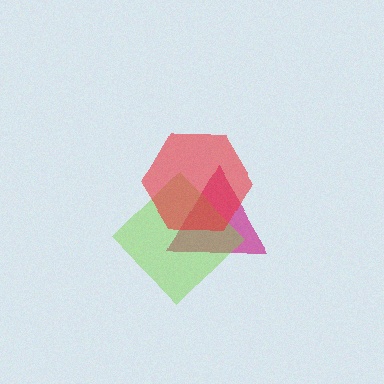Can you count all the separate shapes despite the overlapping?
Yes, there are 3 separate shapes.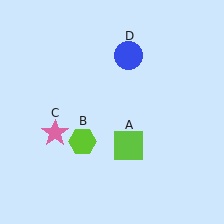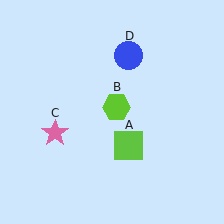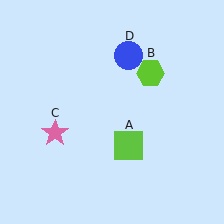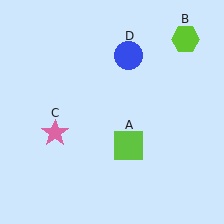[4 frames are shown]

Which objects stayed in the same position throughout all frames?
Lime square (object A) and pink star (object C) and blue circle (object D) remained stationary.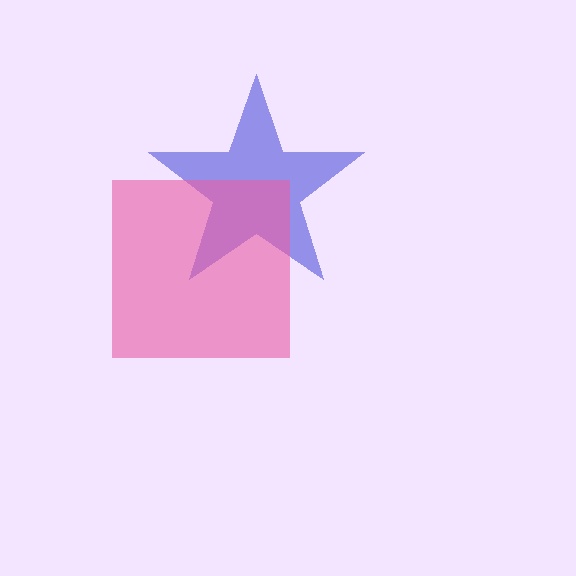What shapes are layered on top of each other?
The layered shapes are: a blue star, a pink square.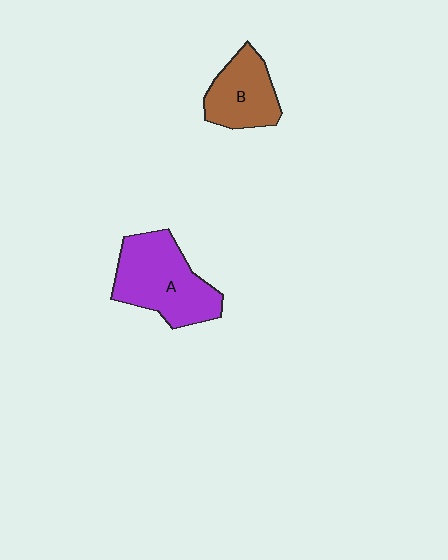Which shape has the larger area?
Shape A (purple).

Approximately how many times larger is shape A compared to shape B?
Approximately 1.5 times.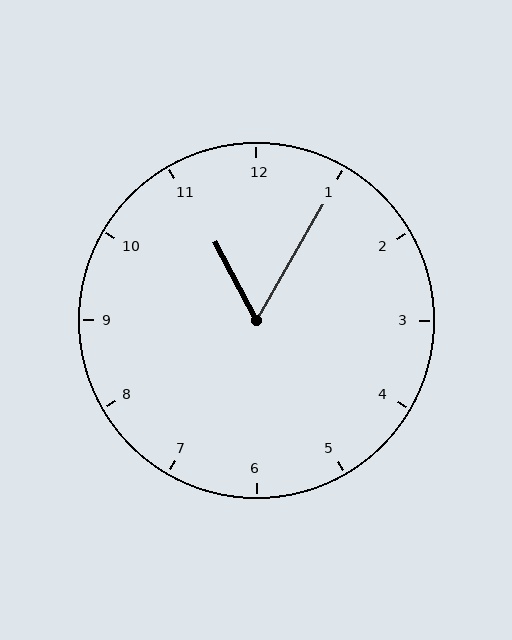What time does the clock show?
11:05.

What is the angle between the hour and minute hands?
Approximately 58 degrees.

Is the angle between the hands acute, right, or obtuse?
It is acute.